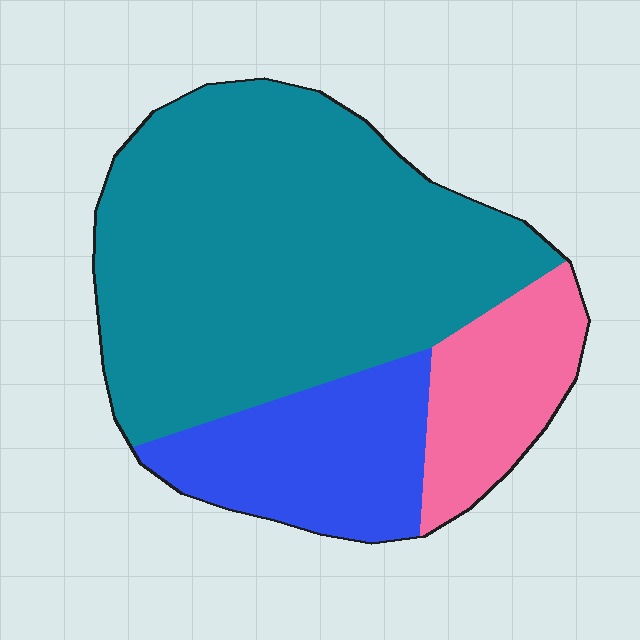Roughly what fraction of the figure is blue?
Blue takes up between a sixth and a third of the figure.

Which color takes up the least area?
Pink, at roughly 15%.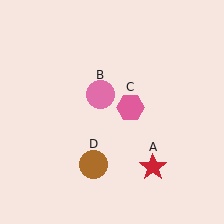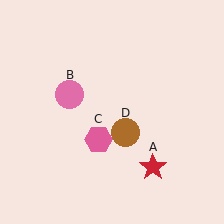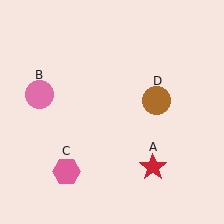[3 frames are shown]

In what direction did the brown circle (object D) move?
The brown circle (object D) moved up and to the right.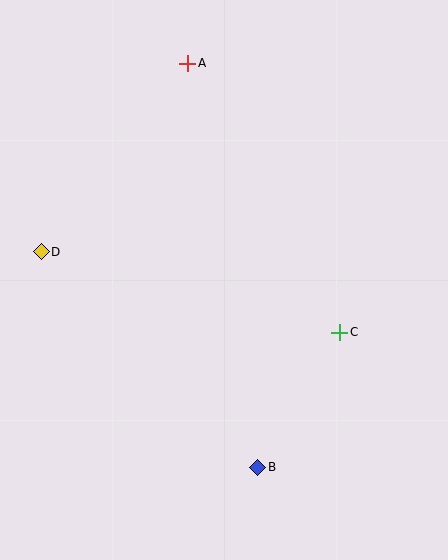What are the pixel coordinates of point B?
Point B is at (258, 467).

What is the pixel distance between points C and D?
The distance between C and D is 309 pixels.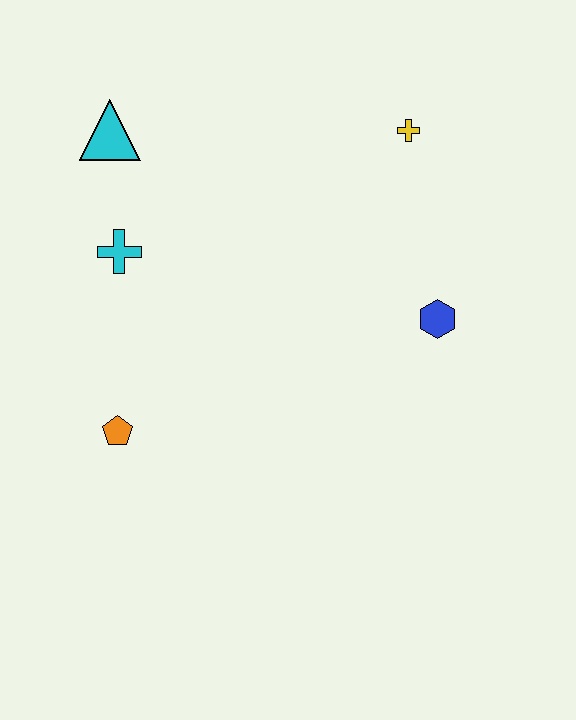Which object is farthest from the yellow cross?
The orange pentagon is farthest from the yellow cross.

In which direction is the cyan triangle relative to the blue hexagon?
The cyan triangle is to the left of the blue hexagon.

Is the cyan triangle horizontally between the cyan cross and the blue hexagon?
No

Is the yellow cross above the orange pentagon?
Yes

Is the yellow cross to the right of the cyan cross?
Yes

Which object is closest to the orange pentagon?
The cyan cross is closest to the orange pentagon.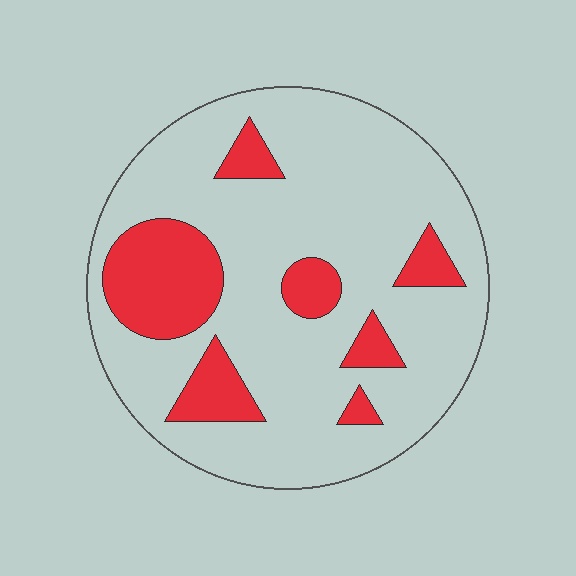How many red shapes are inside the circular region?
7.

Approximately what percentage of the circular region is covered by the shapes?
Approximately 20%.